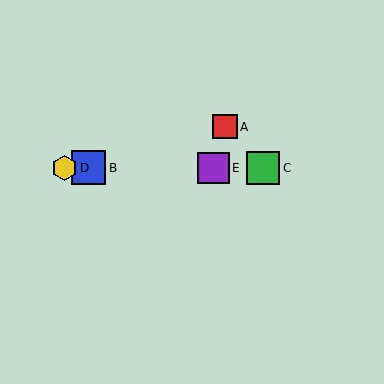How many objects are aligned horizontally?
4 objects (B, C, D, E) are aligned horizontally.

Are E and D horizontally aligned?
Yes, both are at y≈168.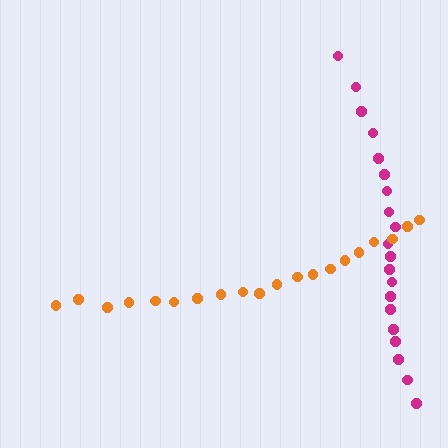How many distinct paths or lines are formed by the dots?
There are 2 distinct paths.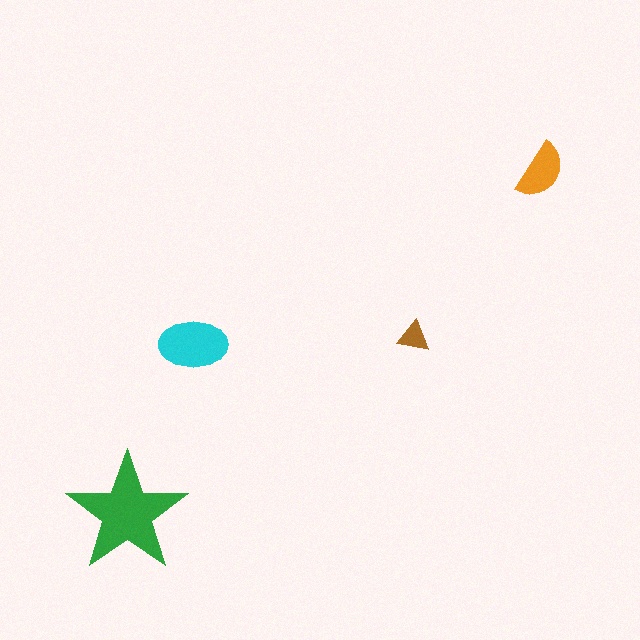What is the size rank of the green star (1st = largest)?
1st.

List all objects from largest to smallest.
The green star, the cyan ellipse, the orange semicircle, the brown triangle.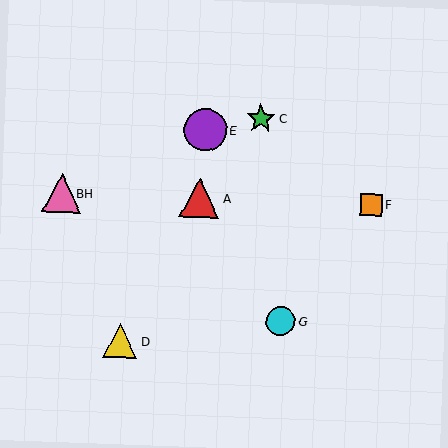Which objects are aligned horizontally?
Objects A, B, F, H are aligned horizontally.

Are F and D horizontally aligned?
No, F is at y≈204 and D is at y≈341.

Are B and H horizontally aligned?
Yes, both are at y≈193.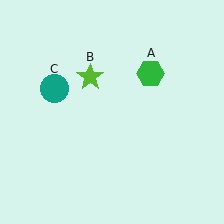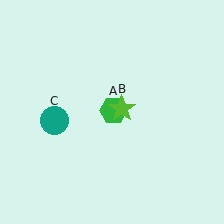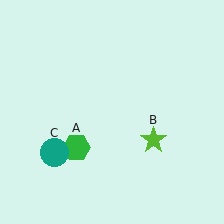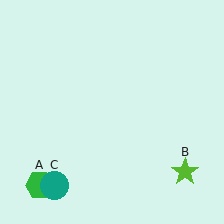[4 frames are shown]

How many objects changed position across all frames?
3 objects changed position: green hexagon (object A), lime star (object B), teal circle (object C).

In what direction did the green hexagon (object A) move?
The green hexagon (object A) moved down and to the left.